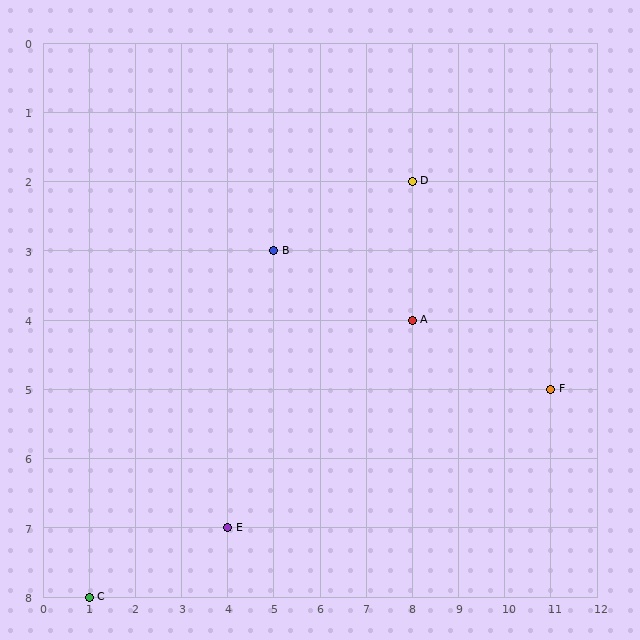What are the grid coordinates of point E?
Point E is at grid coordinates (4, 7).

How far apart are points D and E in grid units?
Points D and E are 4 columns and 5 rows apart (about 6.4 grid units diagonally).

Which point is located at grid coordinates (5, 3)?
Point B is at (5, 3).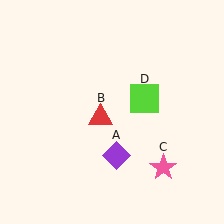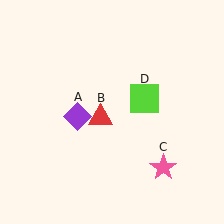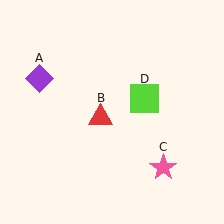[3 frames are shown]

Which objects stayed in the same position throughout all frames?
Red triangle (object B) and pink star (object C) and lime square (object D) remained stationary.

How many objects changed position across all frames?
1 object changed position: purple diamond (object A).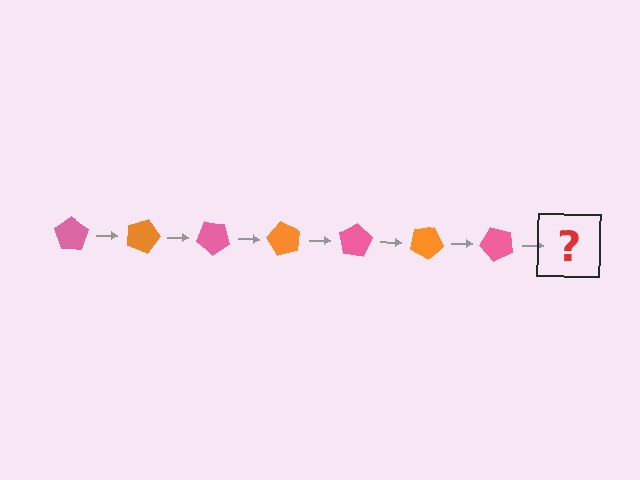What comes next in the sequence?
The next element should be an orange pentagon, rotated 140 degrees from the start.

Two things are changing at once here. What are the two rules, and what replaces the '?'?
The two rules are that it rotates 20 degrees each step and the color cycles through pink and orange. The '?' should be an orange pentagon, rotated 140 degrees from the start.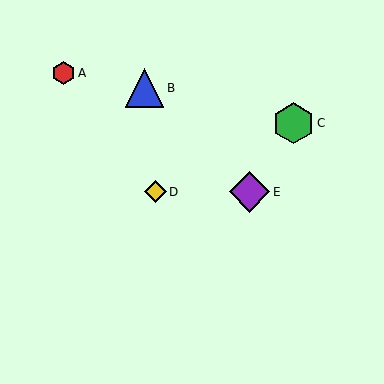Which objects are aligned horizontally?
Objects D, E are aligned horizontally.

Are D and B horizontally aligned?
No, D is at y≈192 and B is at y≈88.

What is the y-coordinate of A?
Object A is at y≈73.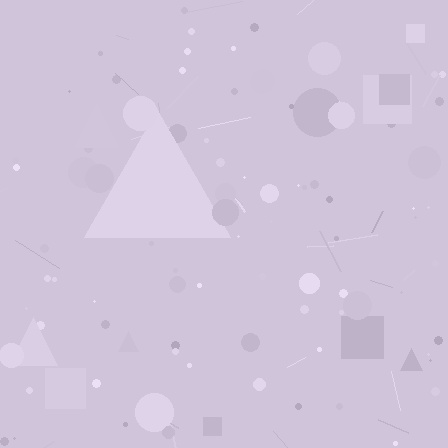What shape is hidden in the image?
A triangle is hidden in the image.